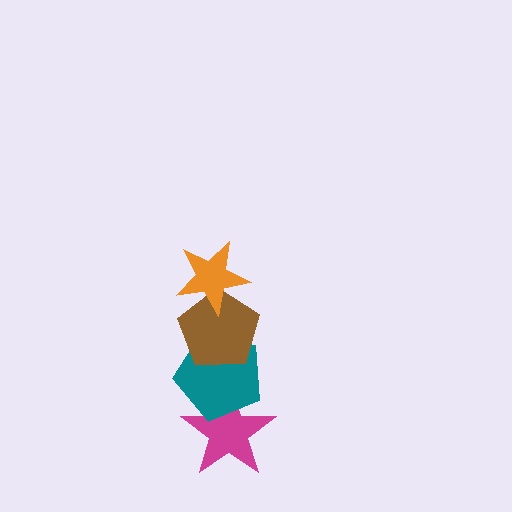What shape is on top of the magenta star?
The teal pentagon is on top of the magenta star.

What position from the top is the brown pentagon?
The brown pentagon is 2nd from the top.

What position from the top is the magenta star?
The magenta star is 4th from the top.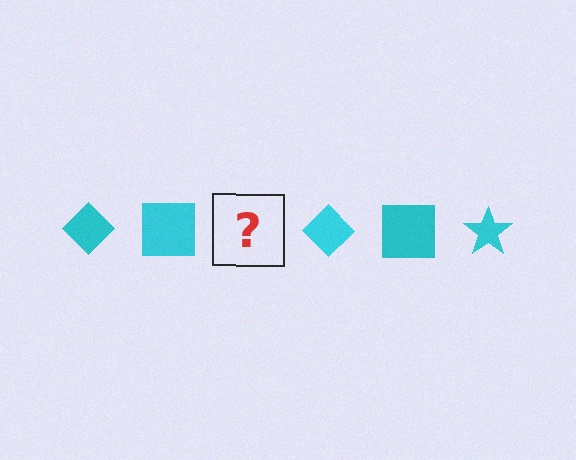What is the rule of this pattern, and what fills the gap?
The rule is that the pattern cycles through diamond, square, star shapes in cyan. The gap should be filled with a cyan star.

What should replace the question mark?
The question mark should be replaced with a cyan star.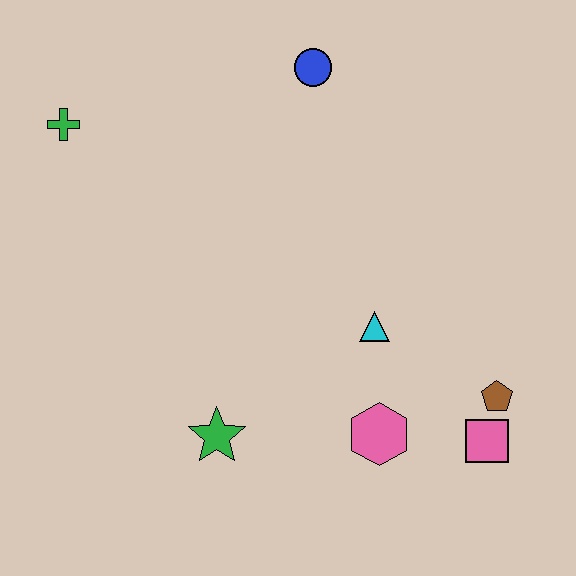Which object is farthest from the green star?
The blue circle is farthest from the green star.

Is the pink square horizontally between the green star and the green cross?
No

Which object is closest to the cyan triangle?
The pink hexagon is closest to the cyan triangle.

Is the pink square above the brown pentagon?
No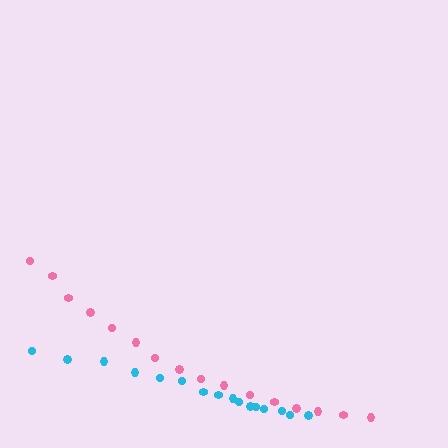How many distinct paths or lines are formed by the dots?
There are 2 distinct paths.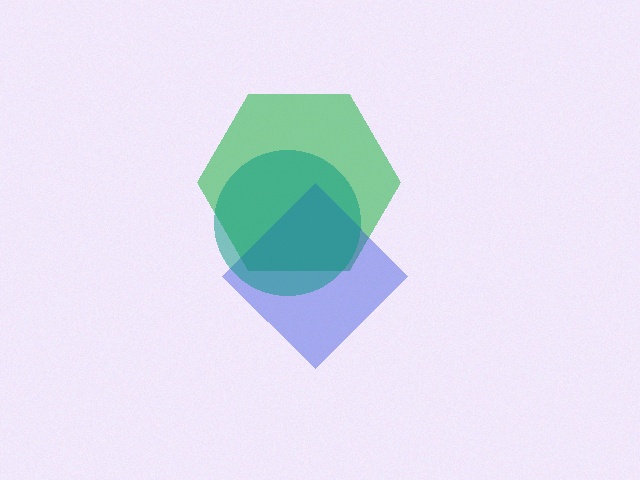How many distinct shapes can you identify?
There are 3 distinct shapes: a green hexagon, a blue diamond, a teal circle.